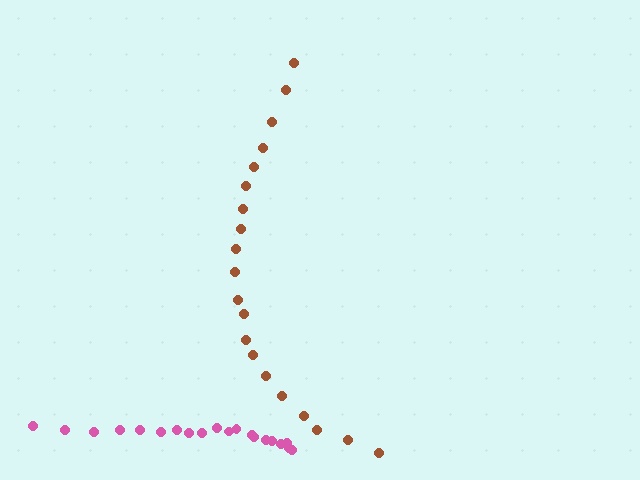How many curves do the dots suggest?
There are 2 distinct paths.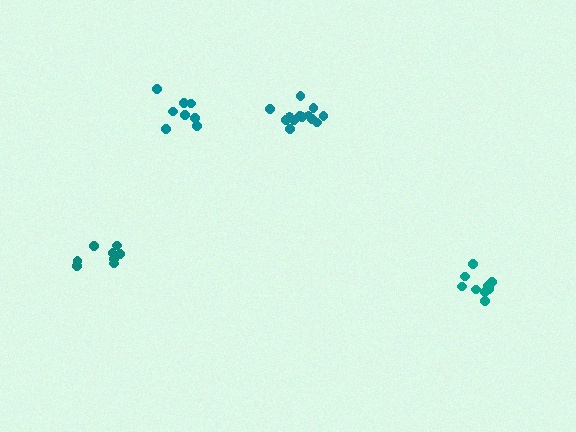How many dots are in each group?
Group 1: 13 dots, Group 2: 9 dots, Group 3: 8 dots, Group 4: 8 dots (38 total).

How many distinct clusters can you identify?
There are 4 distinct clusters.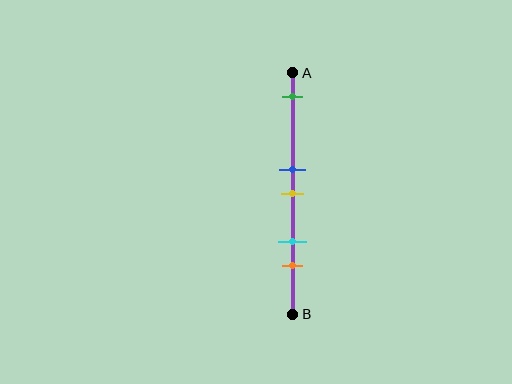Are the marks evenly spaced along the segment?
No, the marks are not evenly spaced.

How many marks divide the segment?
There are 5 marks dividing the segment.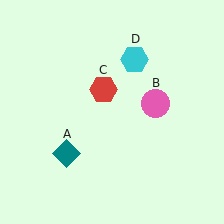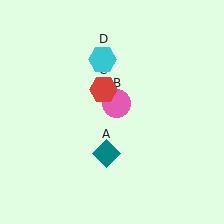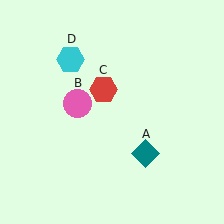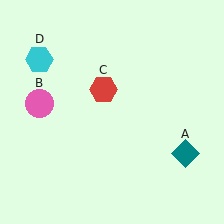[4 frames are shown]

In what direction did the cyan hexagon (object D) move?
The cyan hexagon (object D) moved left.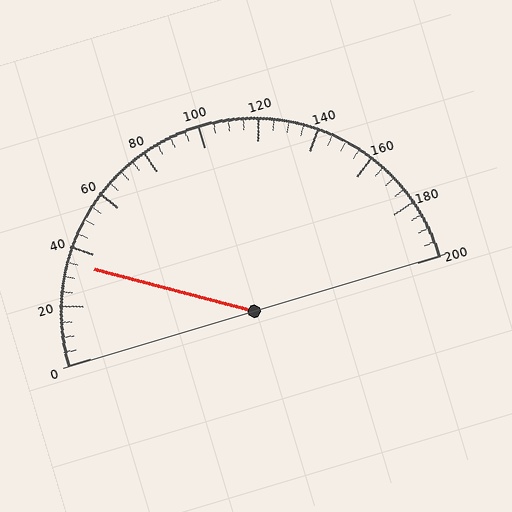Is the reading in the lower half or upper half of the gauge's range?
The reading is in the lower half of the range (0 to 200).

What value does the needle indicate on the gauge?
The needle indicates approximately 35.